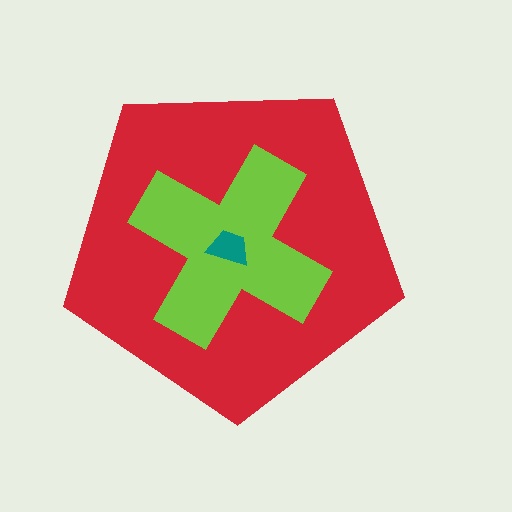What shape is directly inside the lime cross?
The teal trapezoid.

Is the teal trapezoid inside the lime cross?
Yes.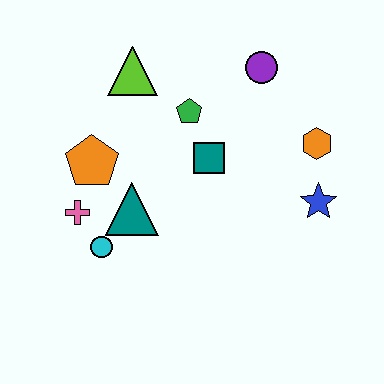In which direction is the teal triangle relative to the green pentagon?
The teal triangle is below the green pentagon.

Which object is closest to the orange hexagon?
The blue star is closest to the orange hexagon.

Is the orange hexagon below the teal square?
No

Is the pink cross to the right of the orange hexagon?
No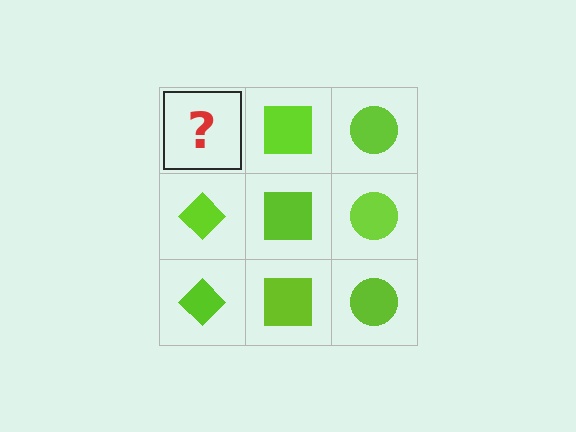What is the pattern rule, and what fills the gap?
The rule is that each column has a consistent shape. The gap should be filled with a lime diamond.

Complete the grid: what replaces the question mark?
The question mark should be replaced with a lime diamond.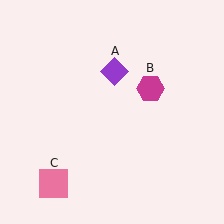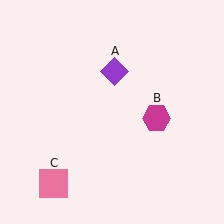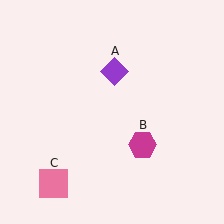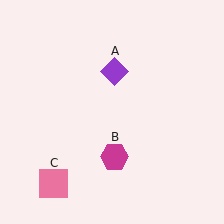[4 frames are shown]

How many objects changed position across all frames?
1 object changed position: magenta hexagon (object B).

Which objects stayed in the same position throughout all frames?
Purple diamond (object A) and pink square (object C) remained stationary.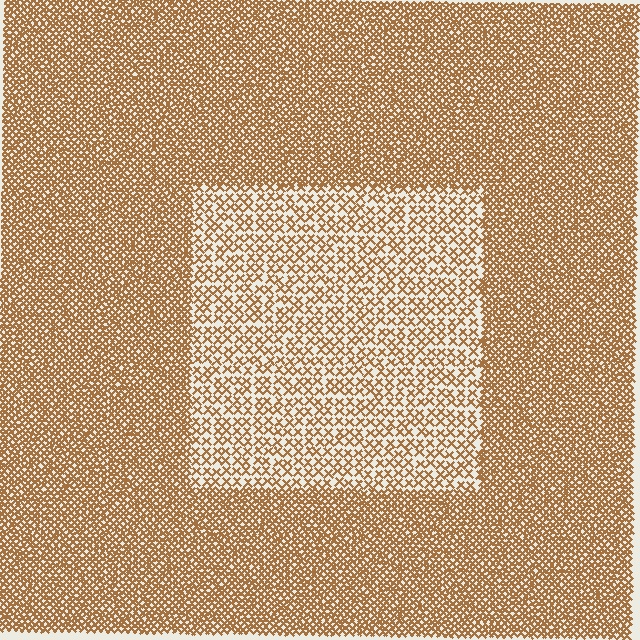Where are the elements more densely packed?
The elements are more densely packed outside the rectangle boundary.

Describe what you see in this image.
The image contains small brown elements arranged at two different densities. A rectangle-shaped region is visible where the elements are less densely packed than the surrounding area.